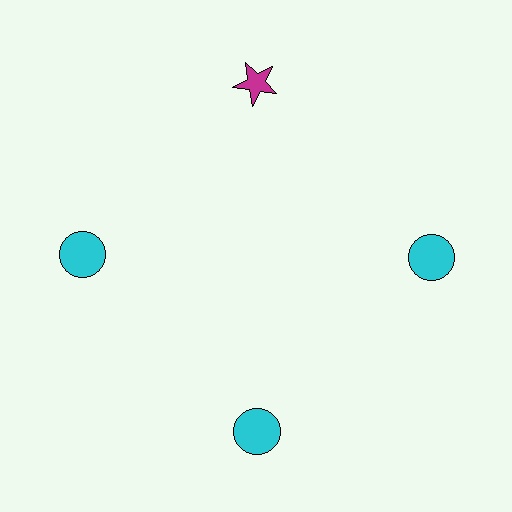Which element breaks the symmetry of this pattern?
The magenta star at roughly the 12 o'clock position breaks the symmetry. All other shapes are cyan circles.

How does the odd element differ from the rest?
It differs in both color (magenta instead of cyan) and shape (star instead of circle).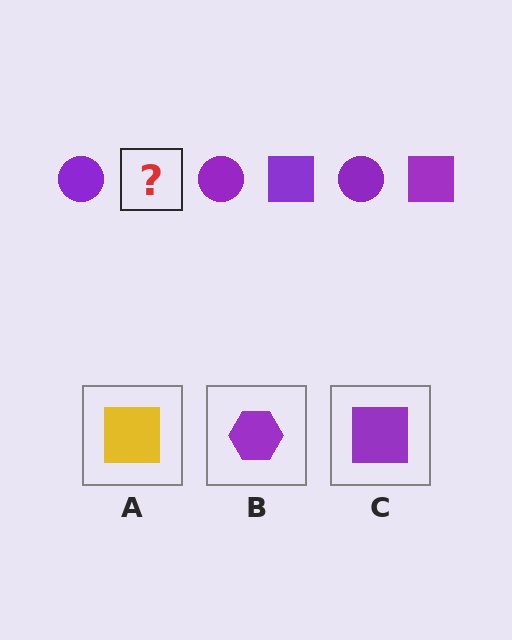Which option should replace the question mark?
Option C.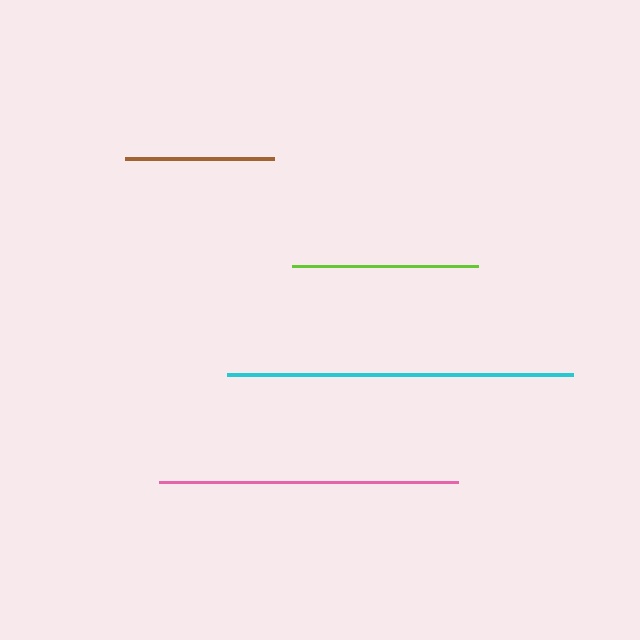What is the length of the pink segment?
The pink segment is approximately 299 pixels long.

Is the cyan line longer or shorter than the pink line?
The cyan line is longer than the pink line.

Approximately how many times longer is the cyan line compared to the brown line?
The cyan line is approximately 2.3 times the length of the brown line.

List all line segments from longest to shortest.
From longest to shortest: cyan, pink, lime, brown.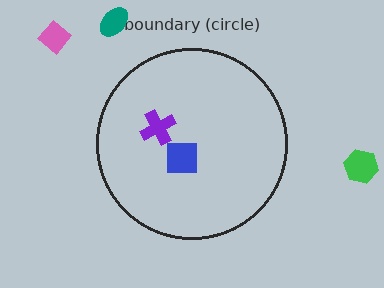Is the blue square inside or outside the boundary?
Inside.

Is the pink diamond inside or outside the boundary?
Outside.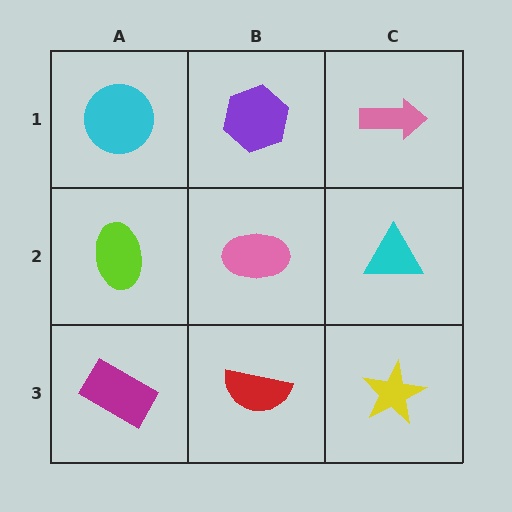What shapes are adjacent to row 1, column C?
A cyan triangle (row 2, column C), a purple hexagon (row 1, column B).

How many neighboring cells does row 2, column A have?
3.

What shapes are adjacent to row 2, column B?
A purple hexagon (row 1, column B), a red semicircle (row 3, column B), a lime ellipse (row 2, column A), a cyan triangle (row 2, column C).